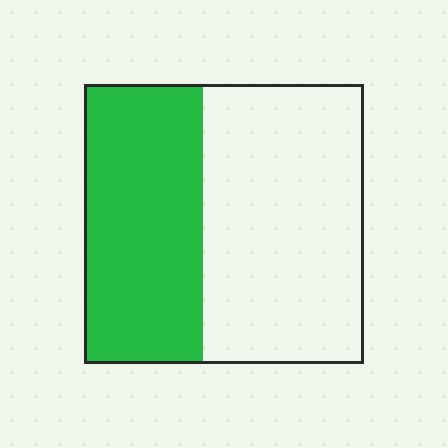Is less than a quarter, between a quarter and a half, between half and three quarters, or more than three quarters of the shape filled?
Between a quarter and a half.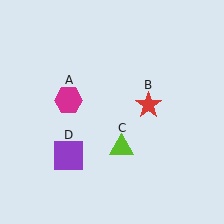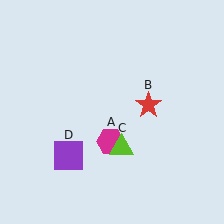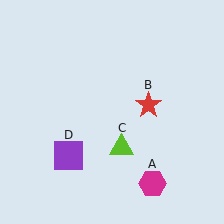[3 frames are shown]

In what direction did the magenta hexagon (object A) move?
The magenta hexagon (object A) moved down and to the right.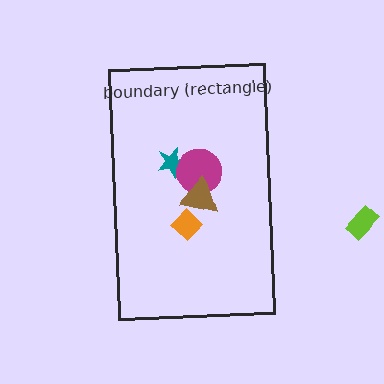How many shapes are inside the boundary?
4 inside, 1 outside.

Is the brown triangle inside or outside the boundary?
Inside.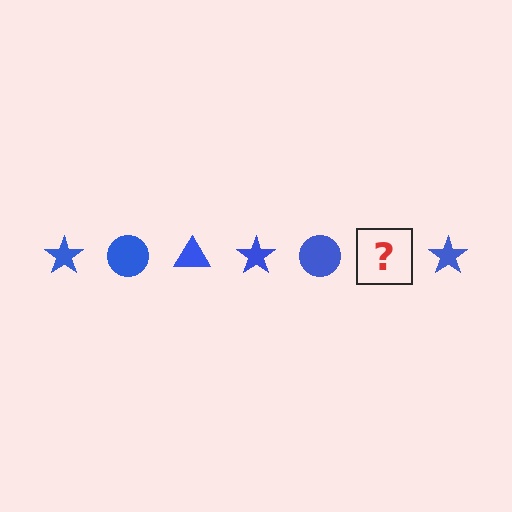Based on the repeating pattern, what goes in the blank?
The blank should be a blue triangle.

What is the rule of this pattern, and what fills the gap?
The rule is that the pattern cycles through star, circle, triangle shapes in blue. The gap should be filled with a blue triangle.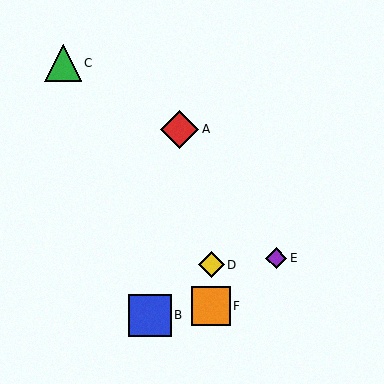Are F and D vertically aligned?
Yes, both are at x≈211.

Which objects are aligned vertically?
Objects D, F are aligned vertically.